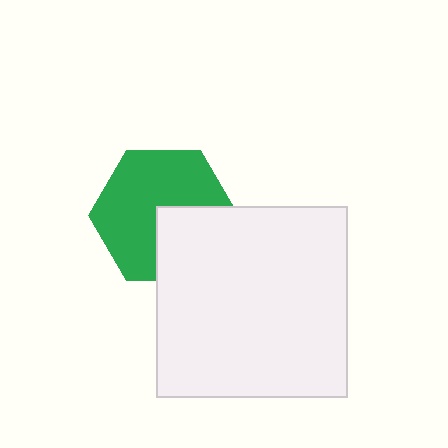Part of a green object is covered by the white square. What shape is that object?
It is a hexagon.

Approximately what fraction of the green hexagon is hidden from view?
Roughly 34% of the green hexagon is hidden behind the white square.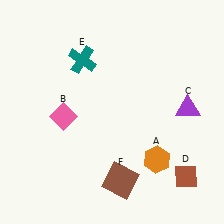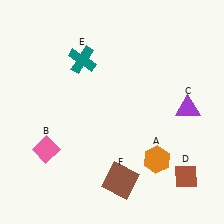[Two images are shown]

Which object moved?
The pink diamond (B) moved down.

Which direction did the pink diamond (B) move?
The pink diamond (B) moved down.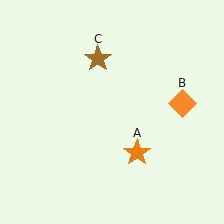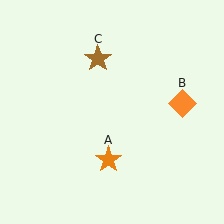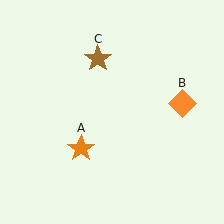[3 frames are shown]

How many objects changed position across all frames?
1 object changed position: orange star (object A).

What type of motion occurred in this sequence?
The orange star (object A) rotated clockwise around the center of the scene.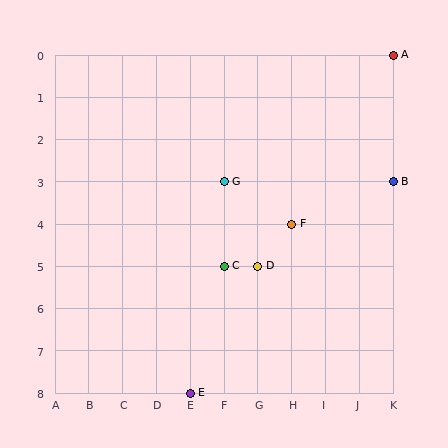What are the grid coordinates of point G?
Point G is at grid coordinates (F, 3).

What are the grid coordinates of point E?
Point E is at grid coordinates (E, 8).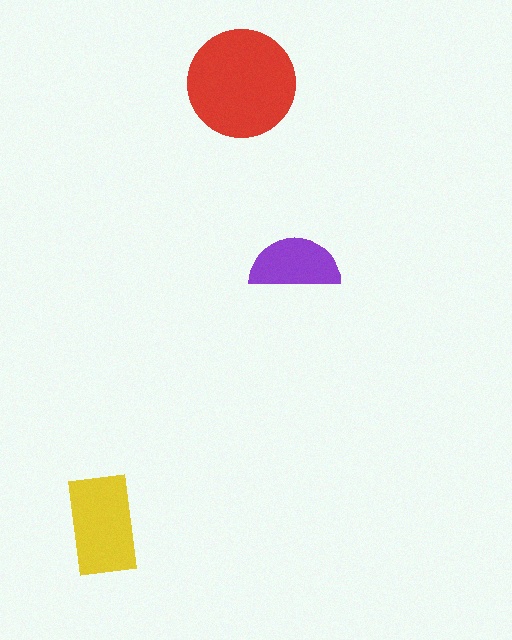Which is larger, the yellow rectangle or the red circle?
The red circle.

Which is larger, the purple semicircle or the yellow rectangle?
The yellow rectangle.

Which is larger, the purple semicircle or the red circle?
The red circle.